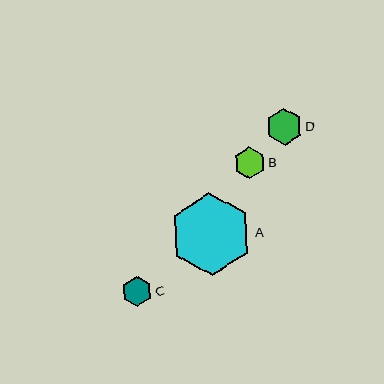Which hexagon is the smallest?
Hexagon C is the smallest with a size of approximately 30 pixels.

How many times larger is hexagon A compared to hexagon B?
Hexagon A is approximately 2.6 times the size of hexagon B.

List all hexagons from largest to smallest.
From largest to smallest: A, D, B, C.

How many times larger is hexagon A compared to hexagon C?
Hexagon A is approximately 2.7 times the size of hexagon C.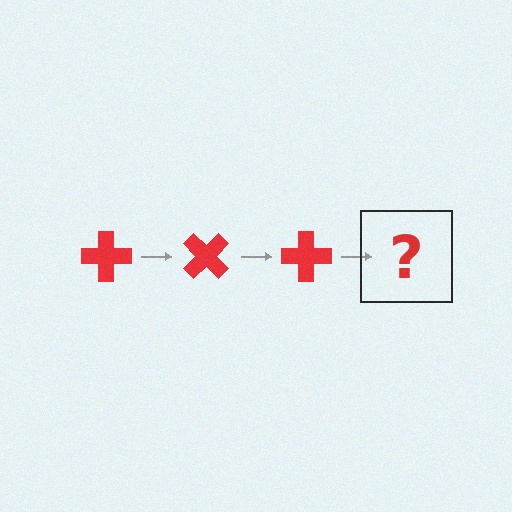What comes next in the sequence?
The next element should be a red cross rotated 135 degrees.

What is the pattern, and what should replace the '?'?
The pattern is that the cross rotates 45 degrees each step. The '?' should be a red cross rotated 135 degrees.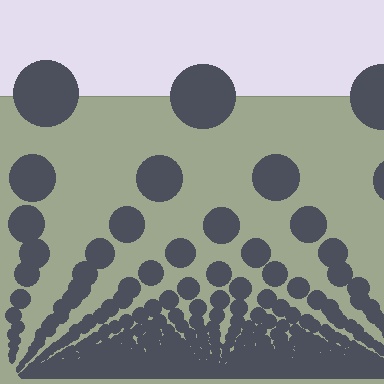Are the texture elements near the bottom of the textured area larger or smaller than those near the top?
Smaller. The gradient is inverted — elements near the bottom are smaller and denser.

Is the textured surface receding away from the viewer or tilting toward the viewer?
The surface appears to tilt toward the viewer. Texture elements get larger and sparser toward the top.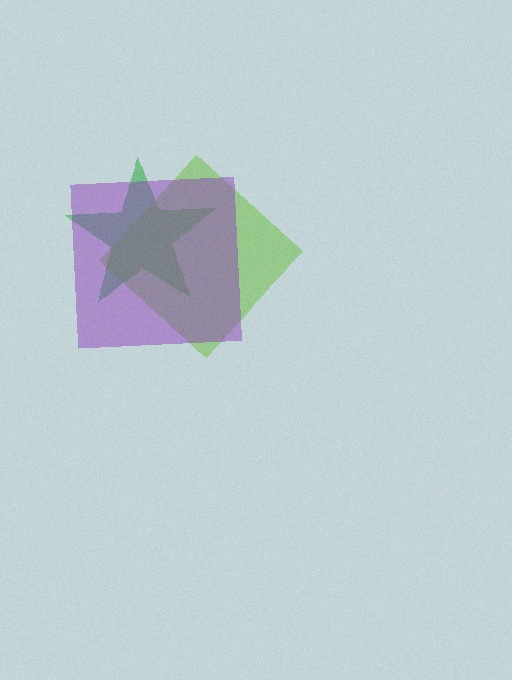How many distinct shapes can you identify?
There are 3 distinct shapes: a green star, a lime diamond, a purple square.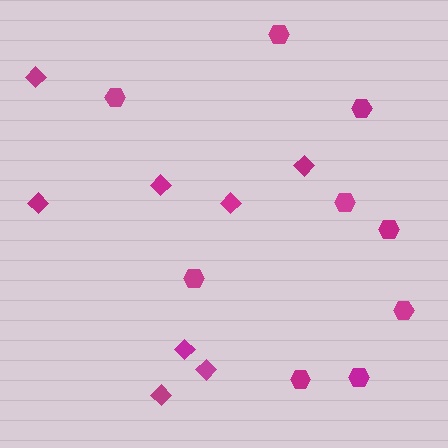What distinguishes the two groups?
There are 2 groups: one group of hexagons (9) and one group of diamonds (8).